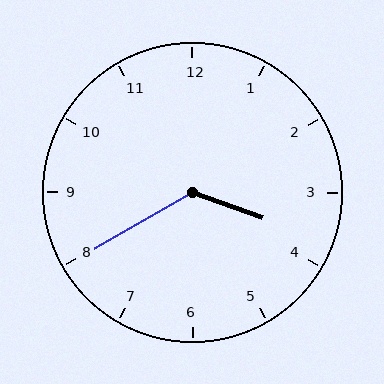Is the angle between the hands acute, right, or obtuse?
It is obtuse.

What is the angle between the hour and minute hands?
Approximately 130 degrees.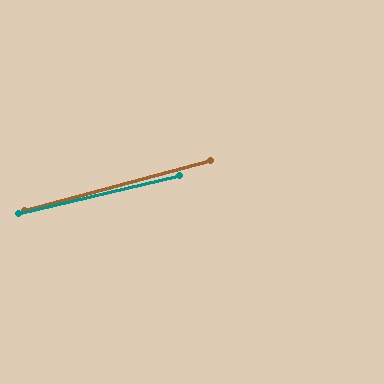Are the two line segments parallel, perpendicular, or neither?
Parallel — their directions differ by only 1.9°.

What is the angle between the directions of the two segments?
Approximately 2 degrees.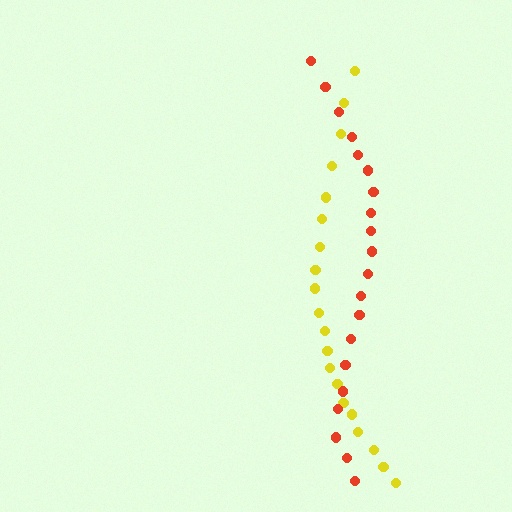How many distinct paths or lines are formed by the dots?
There are 2 distinct paths.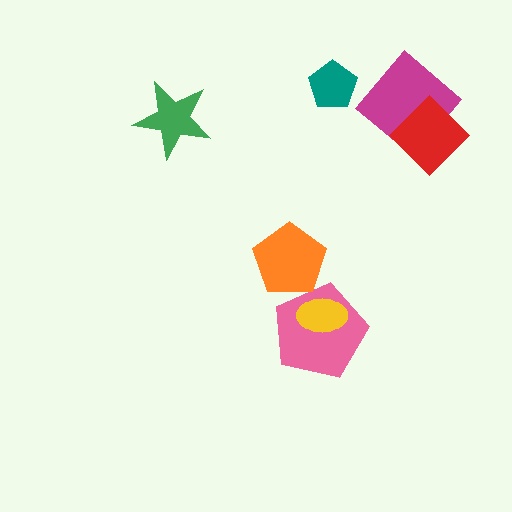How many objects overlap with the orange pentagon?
1 object overlaps with the orange pentagon.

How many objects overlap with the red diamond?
1 object overlaps with the red diamond.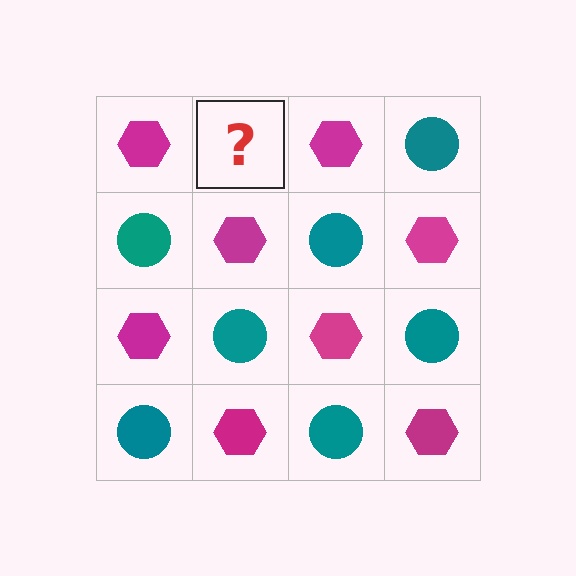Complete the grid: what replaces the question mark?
The question mark should be replaced with a teal circle.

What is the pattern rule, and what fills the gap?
The rule is that it alternates magenta hexagon and teal circle in a checkerboard pattern. The gap should be filled with a teal circle.